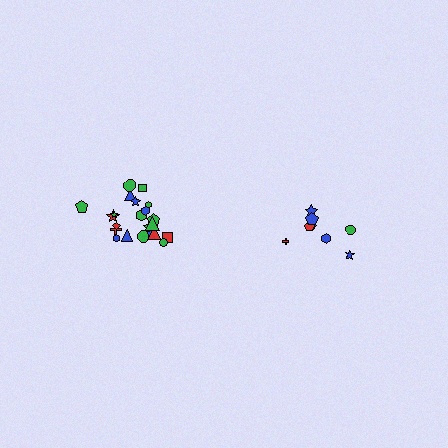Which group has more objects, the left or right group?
The left group.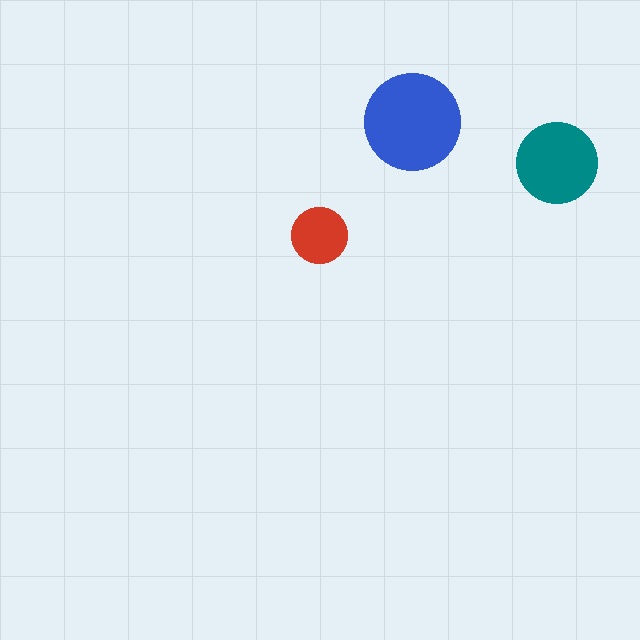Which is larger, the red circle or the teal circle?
The teal one.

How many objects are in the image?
There are 3 objects in the image.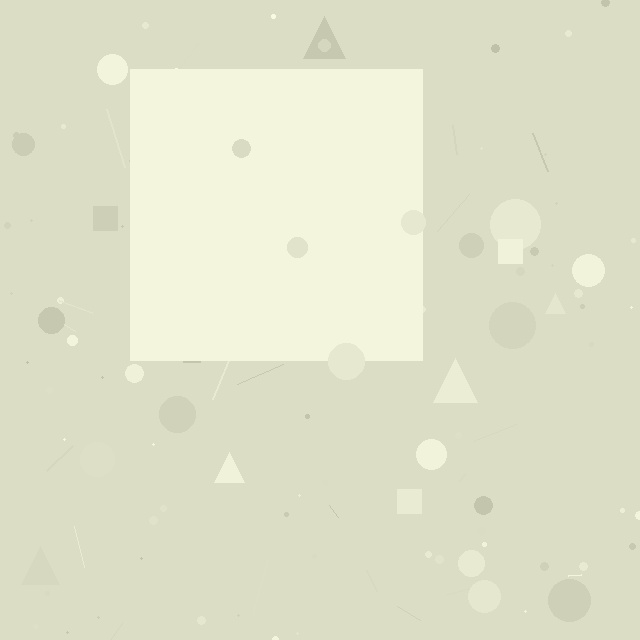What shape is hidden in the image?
A square is hidden in the image.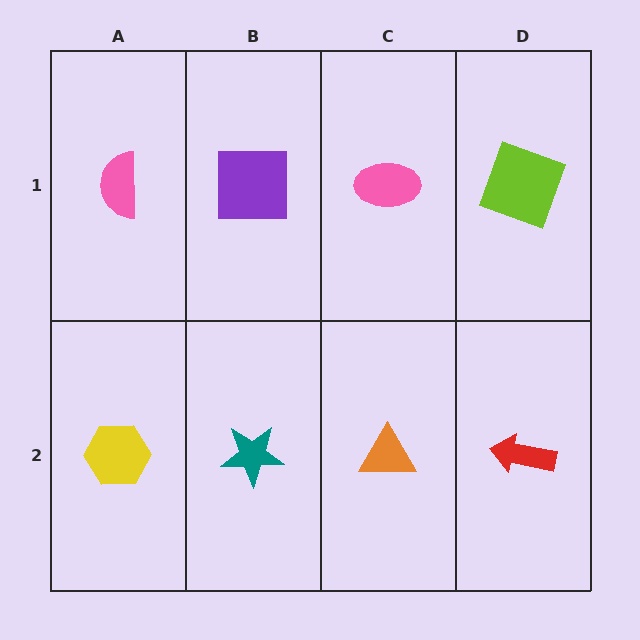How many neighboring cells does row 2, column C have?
3.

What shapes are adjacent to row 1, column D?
A red arrow (row 2, column D), a pink ellipse (row 1, column C).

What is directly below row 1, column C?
An orange triangle.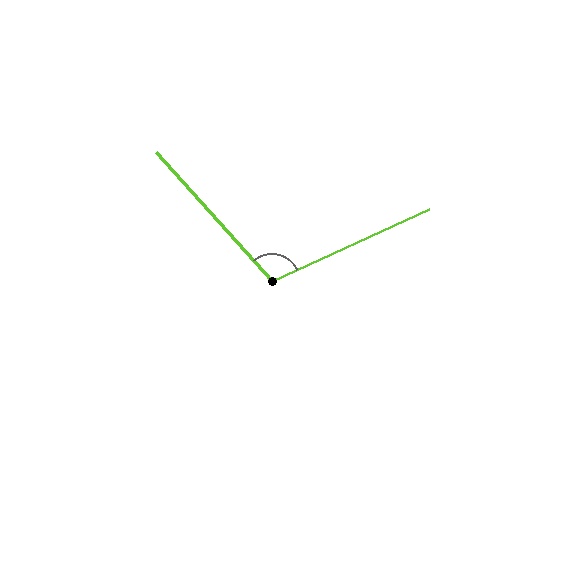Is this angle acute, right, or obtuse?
It is obtuse.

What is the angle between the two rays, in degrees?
Approximately 107 degrees.